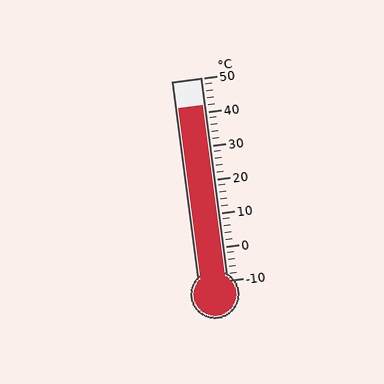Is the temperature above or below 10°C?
The temperature is above 10°C.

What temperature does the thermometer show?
The thermometer shows approximately 42°C.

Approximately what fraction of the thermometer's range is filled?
The thermometer is filled to approximately 85% of its range.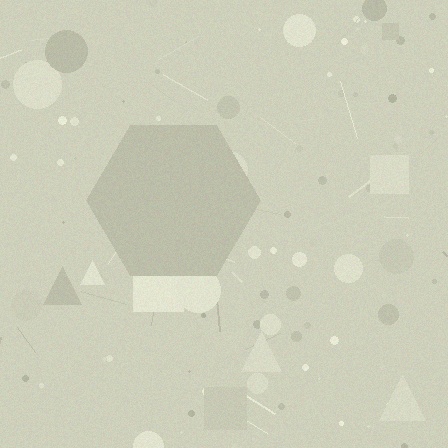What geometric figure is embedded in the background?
A hexagon is embedded in the background.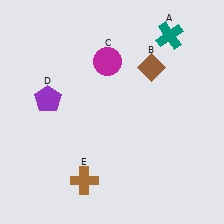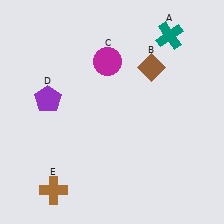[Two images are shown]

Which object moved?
The brown cross (E) moved left.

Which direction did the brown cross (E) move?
The brown cross (E) moved left.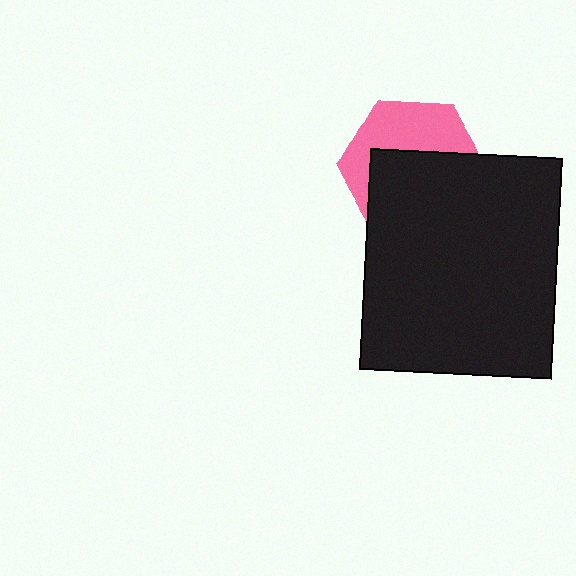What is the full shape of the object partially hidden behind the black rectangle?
The partially hidden object is a pink hexagon.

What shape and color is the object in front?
The object in front is a black rectangle.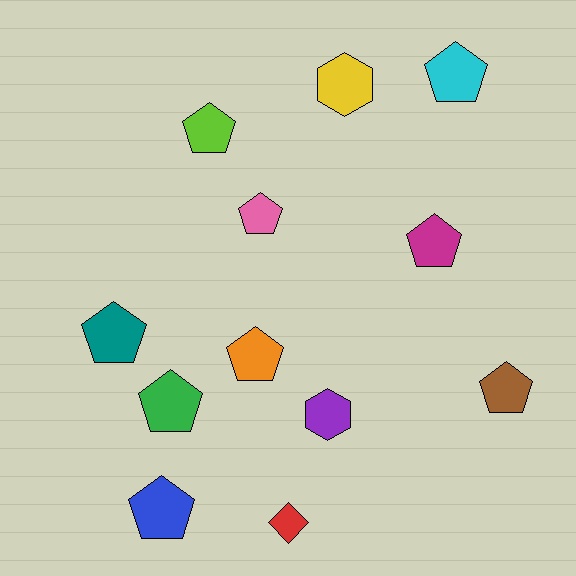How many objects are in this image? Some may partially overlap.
There are 12 objects.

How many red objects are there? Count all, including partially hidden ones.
There is 1 red object.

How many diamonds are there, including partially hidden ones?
There is 1 diamond.